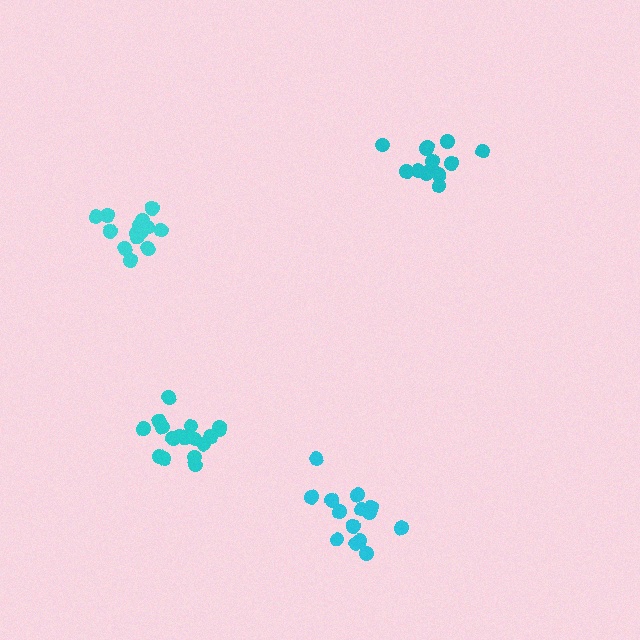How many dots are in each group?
Group 1: 13 dots, Group 2: 15 dots, Group 3: 17 dots, Group 4: 14 dots (59 total).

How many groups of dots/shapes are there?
There are 4 groups.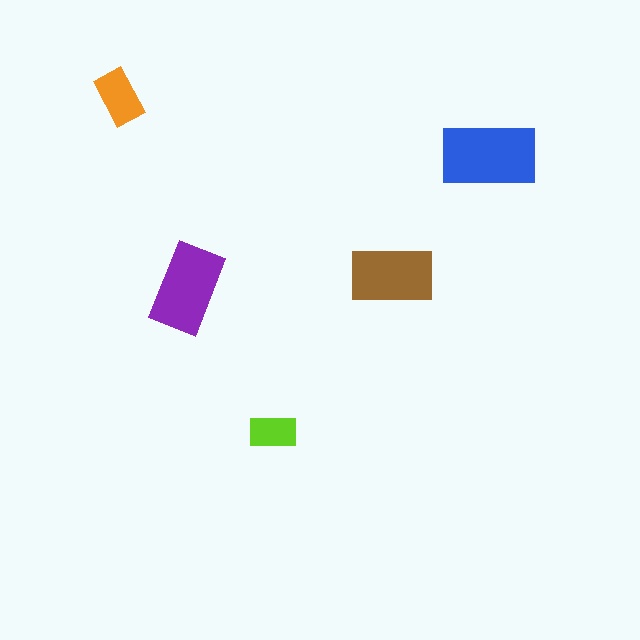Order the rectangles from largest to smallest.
the blue one, the purple one, the brown one, the orange one, the lime one.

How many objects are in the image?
There are 5 objects in the image.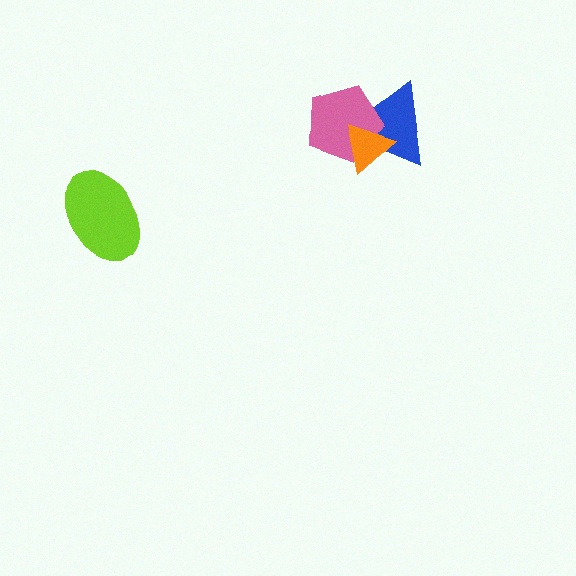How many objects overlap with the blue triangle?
2 objects overlap with the blue triangle.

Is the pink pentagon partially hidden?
Yes, it is partially covered by another shape.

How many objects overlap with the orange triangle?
2 objects overlap with the orange triangle.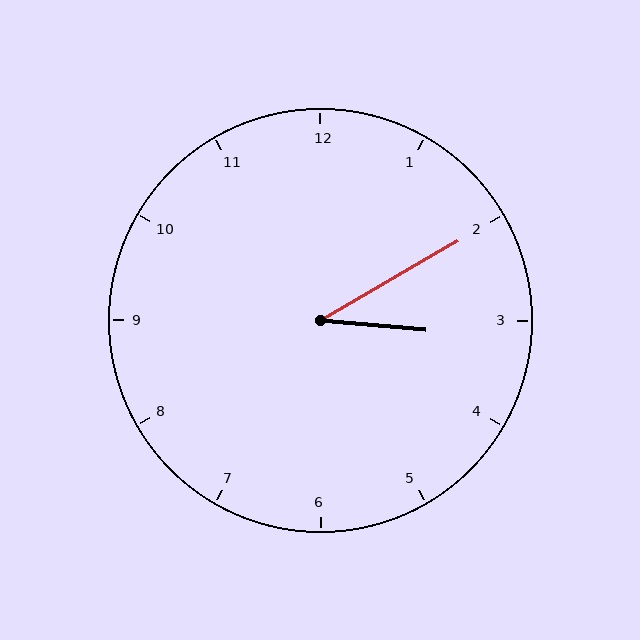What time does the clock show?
3:10.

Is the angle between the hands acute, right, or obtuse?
It is acute.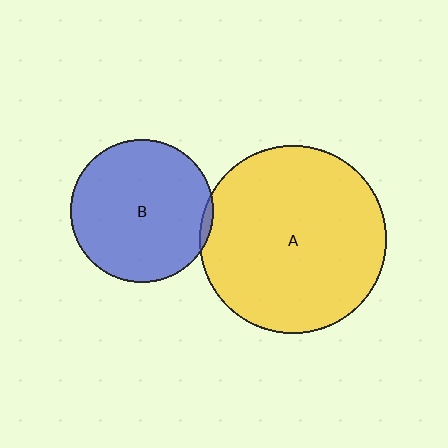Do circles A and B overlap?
Yes.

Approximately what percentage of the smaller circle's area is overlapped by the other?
Approximately 5%.